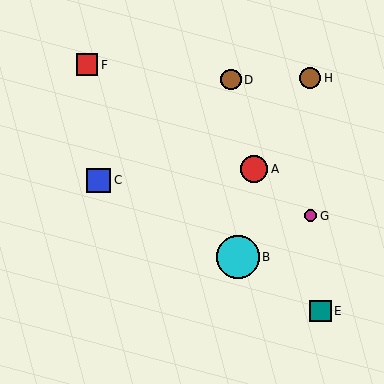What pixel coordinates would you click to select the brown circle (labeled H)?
Click at (310, 78) to select the brown circle H.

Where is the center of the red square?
The center of the red square is at (87, 65).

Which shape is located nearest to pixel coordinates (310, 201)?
The magenta circle (labeled G) at (311, 216) is nearest to that location.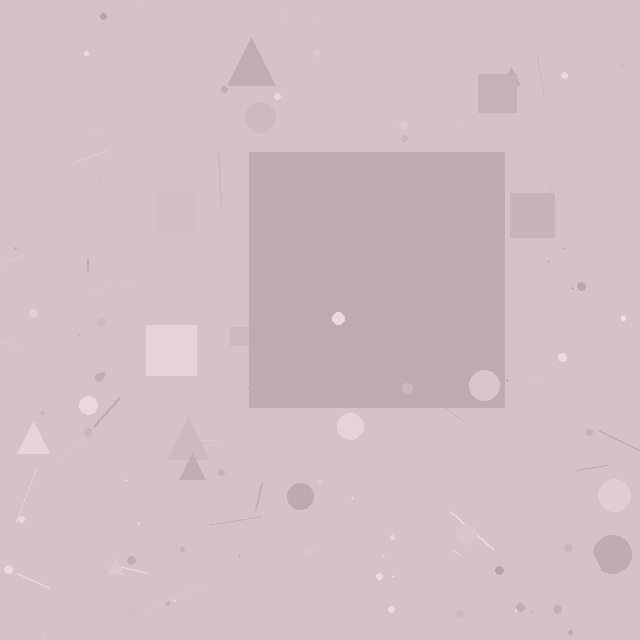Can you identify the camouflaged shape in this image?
The camouflaged shape is a square.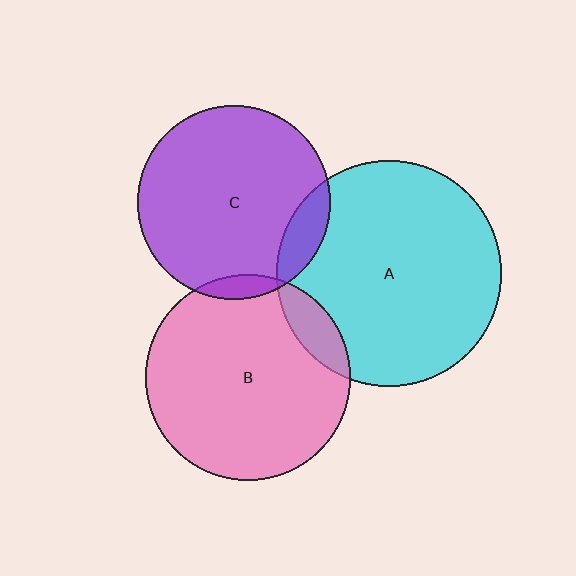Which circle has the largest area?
Circle A (cyan).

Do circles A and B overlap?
Yes.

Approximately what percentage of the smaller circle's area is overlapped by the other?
Approximately 10%.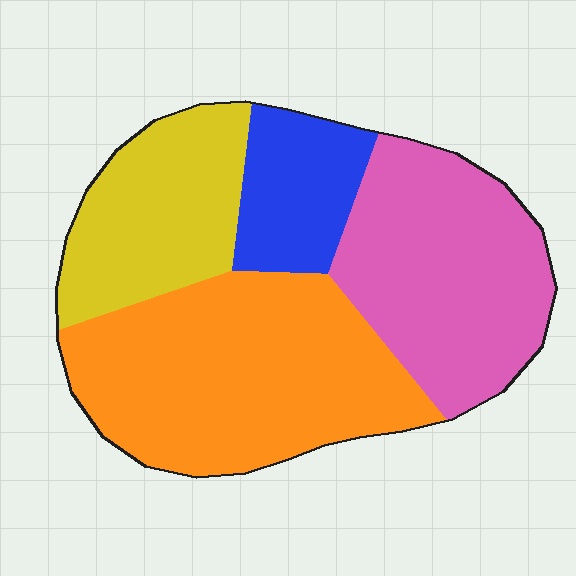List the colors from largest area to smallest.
From largest to smallest: orange, pink, yellow, blue.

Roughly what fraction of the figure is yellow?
Yellow takes up about one fifth (1/5) of the figure.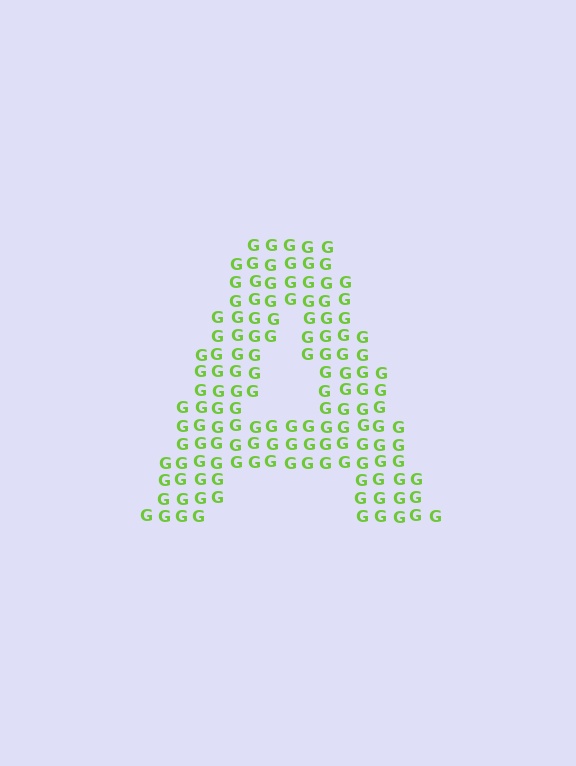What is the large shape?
The large shape is the letter A.